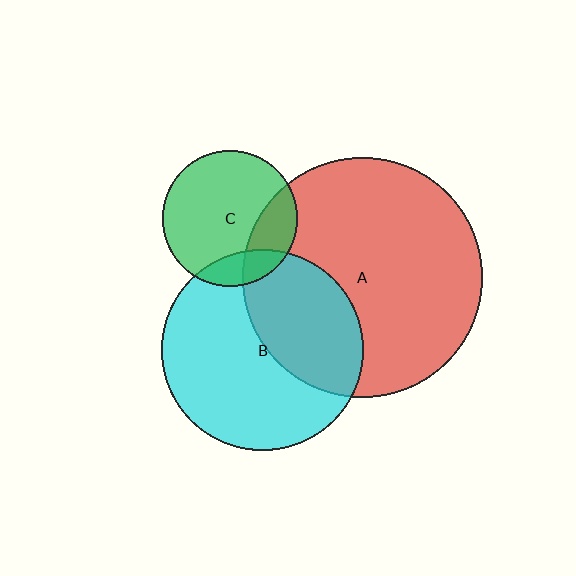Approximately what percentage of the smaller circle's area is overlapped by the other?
Approximately 40%.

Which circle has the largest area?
Circle A (red).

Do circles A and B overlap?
Yes.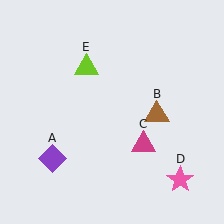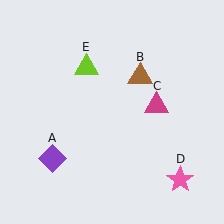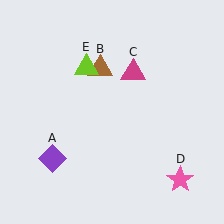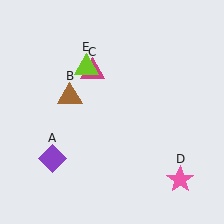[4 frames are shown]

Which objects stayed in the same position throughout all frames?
Purple diamond (object A) and pink star (object D) and lime triangle (object E) remained stationary.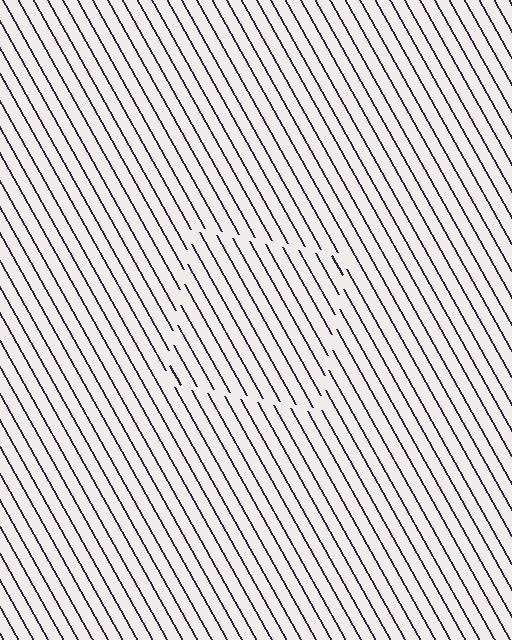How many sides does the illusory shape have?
4 sides — the line-ends trace a square.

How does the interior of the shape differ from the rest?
The interior of the shape contains the same grating, shifted by half a period — the contour is defined by the phase discontinuity where line-ends from the inner and outer gratings abut.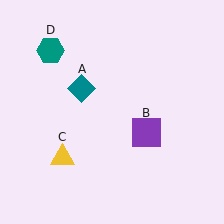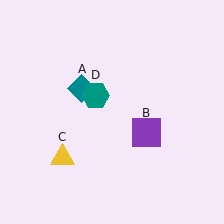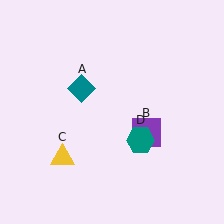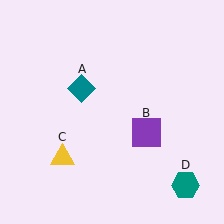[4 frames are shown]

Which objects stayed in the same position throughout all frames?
Teal diamond (object A) and purple square (object B) and yellow triangle (object C) remained stationary.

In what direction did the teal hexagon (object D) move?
The teal hexagon (object D) moved down and to the right.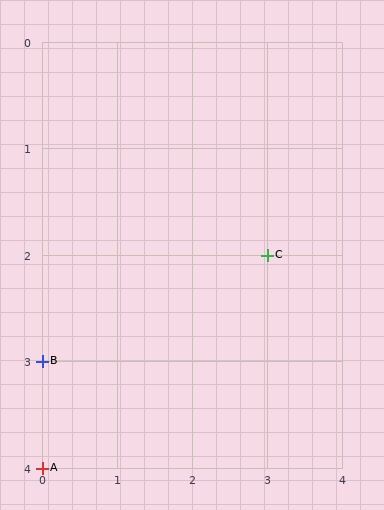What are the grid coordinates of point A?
Point A is at grid coordinates (0, 4).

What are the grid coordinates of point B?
Point B is at grid coordinates (0, 3).